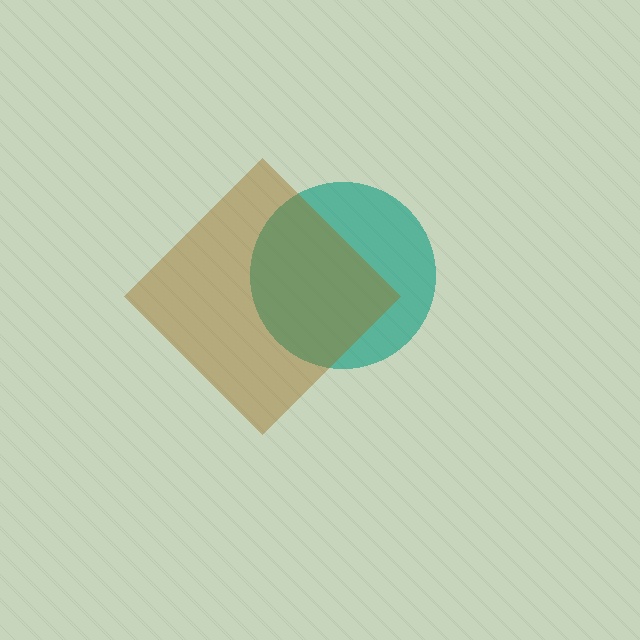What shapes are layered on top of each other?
The layered shapes are: a teal circle, a brown diamond.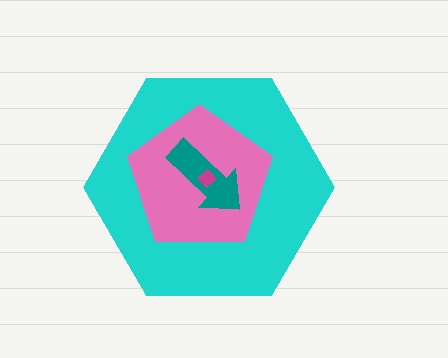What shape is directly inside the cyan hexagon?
The pink pentagon.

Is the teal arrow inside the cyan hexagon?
Yes.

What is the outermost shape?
The cyan hexagon.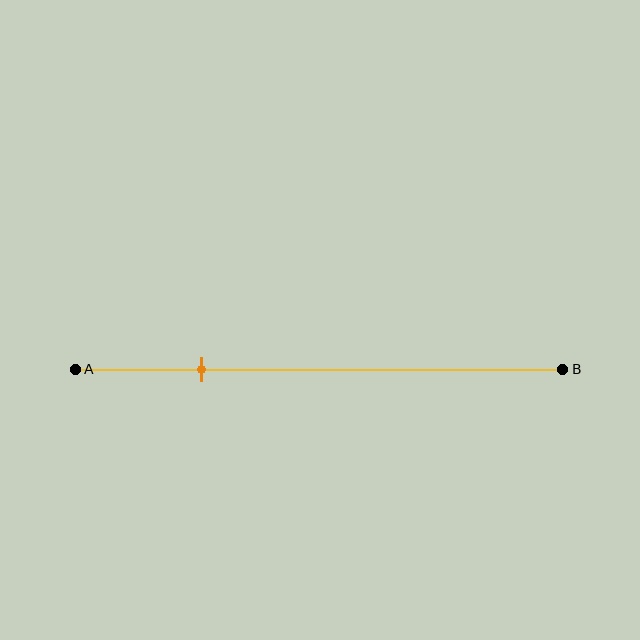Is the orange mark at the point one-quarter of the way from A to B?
Yes, the mark is approximately at the one-quarter point.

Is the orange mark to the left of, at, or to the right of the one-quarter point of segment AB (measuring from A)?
The orange mark is approximately at the one-quarter point of segment AB.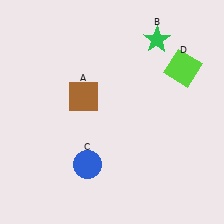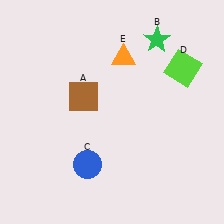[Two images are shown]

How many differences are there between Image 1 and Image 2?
There is 1 difference between the two images.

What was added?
An orange triangle (E) was added in Image 2.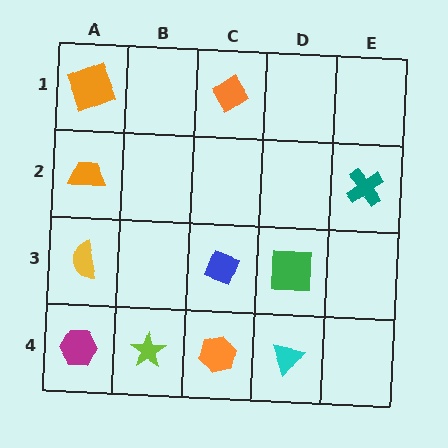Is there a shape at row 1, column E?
No, that cell is empty.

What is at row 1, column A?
An orange square.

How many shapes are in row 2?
2 shapes.